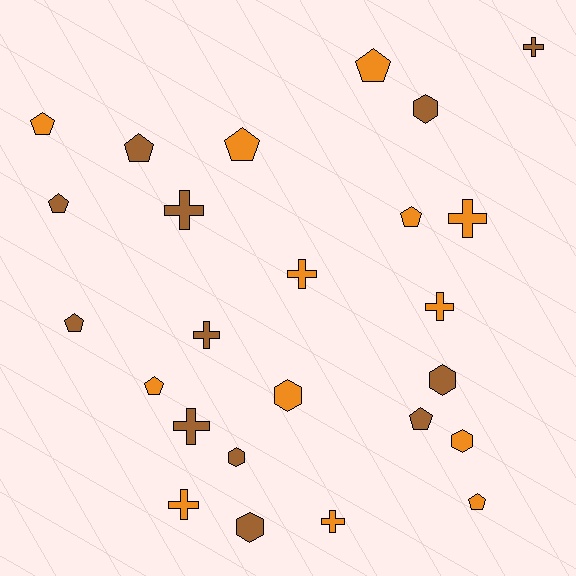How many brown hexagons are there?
There are 4 brown hexagons.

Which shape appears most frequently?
Pentagon, with 10 objects.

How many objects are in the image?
There are 25 objects.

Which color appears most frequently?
Orange, with 13 objects.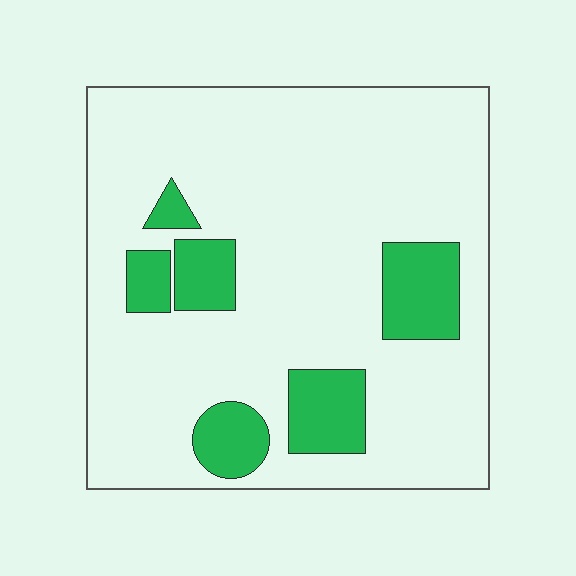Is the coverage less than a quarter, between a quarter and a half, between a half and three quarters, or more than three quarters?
Less than a quarter.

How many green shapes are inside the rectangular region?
6.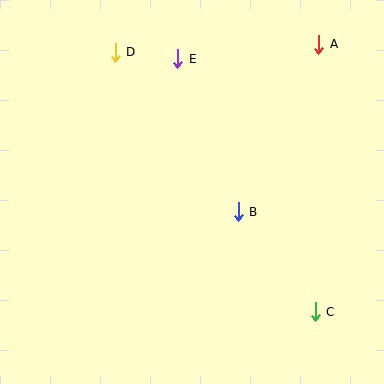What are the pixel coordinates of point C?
Point C is at (315, 312).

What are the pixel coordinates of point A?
Point A is at (319, 44).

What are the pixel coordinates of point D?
Point D is at (115, 52).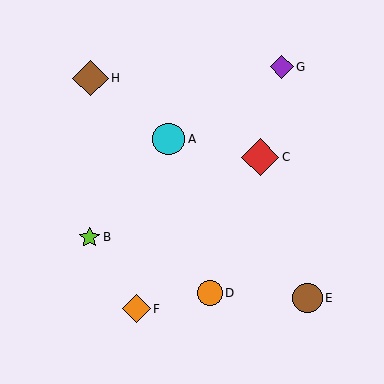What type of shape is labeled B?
Shape B is a lime star.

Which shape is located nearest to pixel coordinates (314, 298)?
The brown circle (labeled E) at (308, 298) is nearest to that location.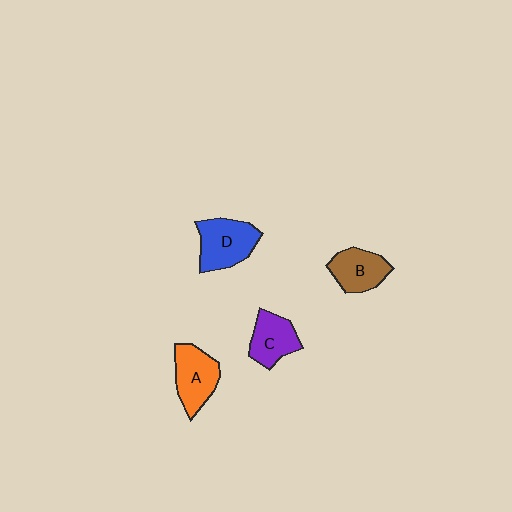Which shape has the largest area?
Shape D (blue).